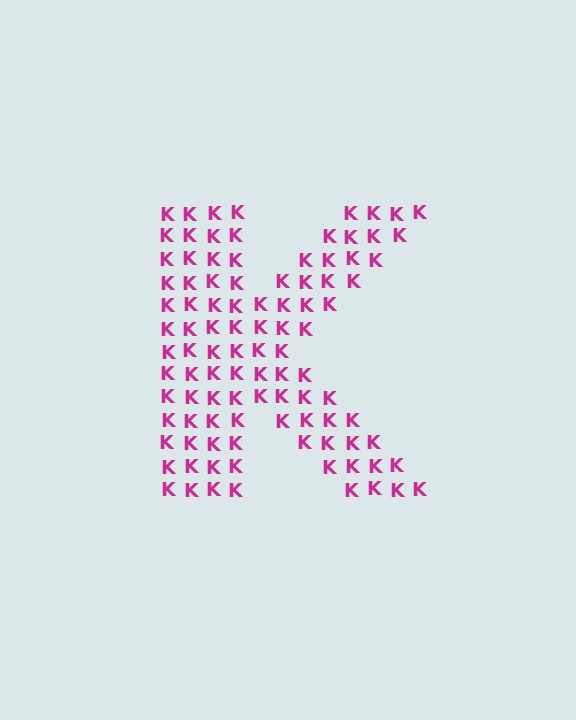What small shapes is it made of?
It is made of small letter K's.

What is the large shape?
The large shape is the letter K.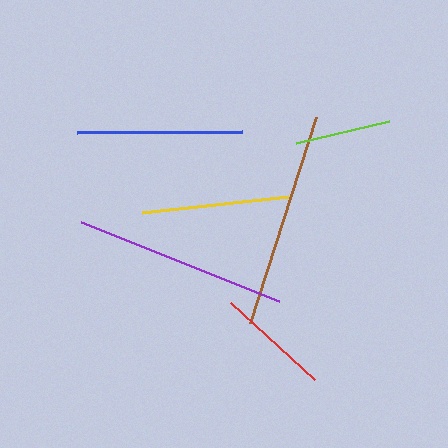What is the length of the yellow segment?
The yellow segment is approximately 148 pixels long.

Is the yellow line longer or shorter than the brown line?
The brown line is longer than the yellow line.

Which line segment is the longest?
The brown line is the longest at approximately 217 pixels.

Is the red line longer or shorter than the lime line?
The red line is longer than the lime line.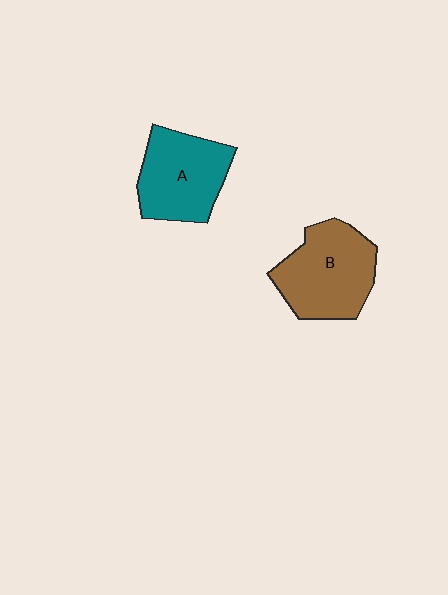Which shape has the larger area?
Shape B (brown).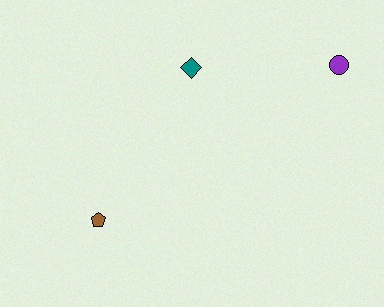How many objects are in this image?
There are 3 objects.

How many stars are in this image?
There are no stars.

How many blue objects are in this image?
There are no blue objects.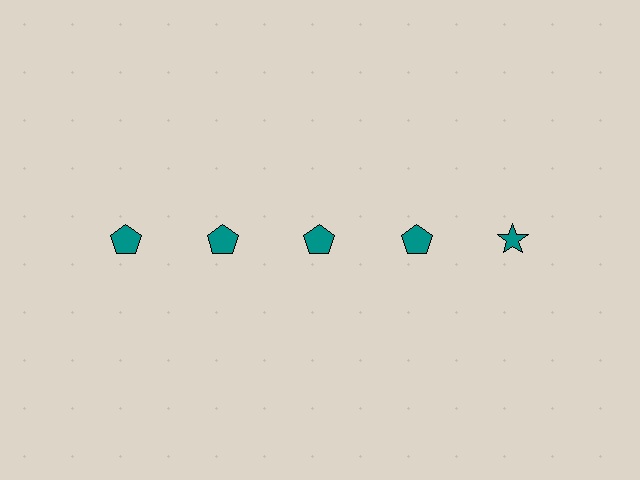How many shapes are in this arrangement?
There are 5 shapes arranged in a grid pattern.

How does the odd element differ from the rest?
It has a different shape: star instead of pentagon.